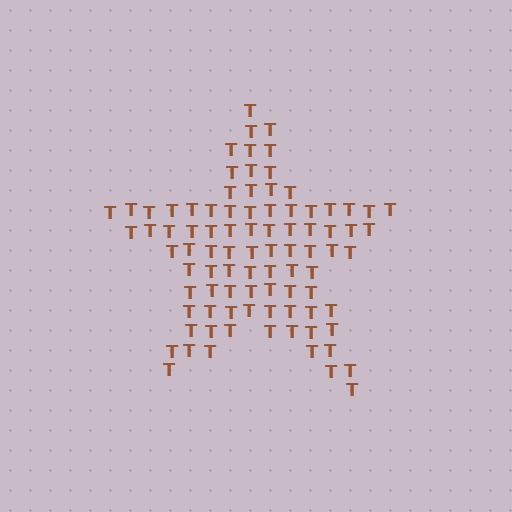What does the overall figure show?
The overall figure shows a star.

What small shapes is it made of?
It is made of small letter T's.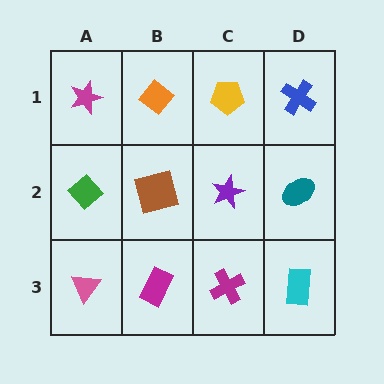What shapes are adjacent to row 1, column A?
A green diamond (row 2, column A), an orange diamond (row 1, column B).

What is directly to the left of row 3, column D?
A magenta cross.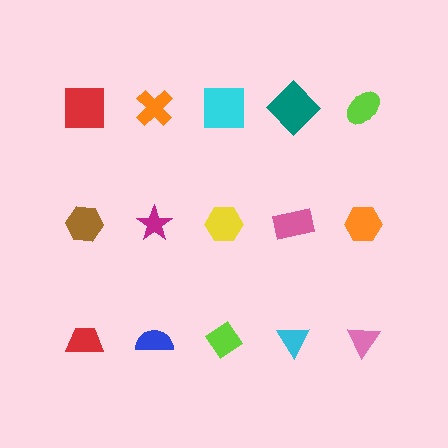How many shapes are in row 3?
5 shapes.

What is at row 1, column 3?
A cyan square.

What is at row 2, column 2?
A magenta star.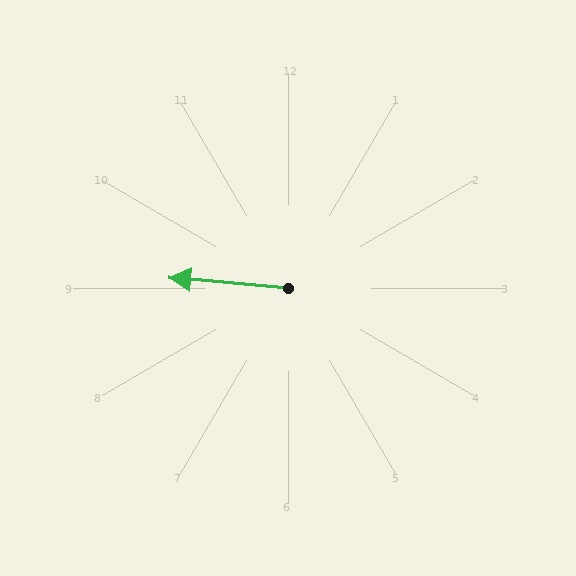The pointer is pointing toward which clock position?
Roughly 9 o'clock.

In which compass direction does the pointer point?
West.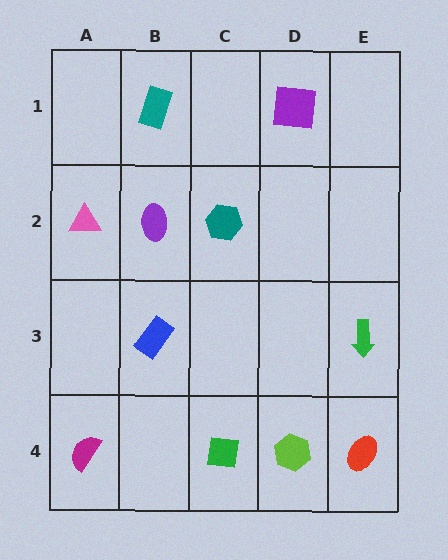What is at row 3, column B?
A blue rectangle.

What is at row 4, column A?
A magenta semicircle.